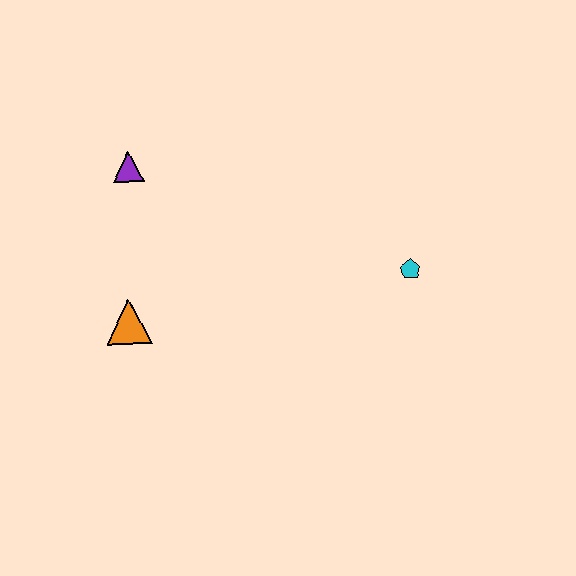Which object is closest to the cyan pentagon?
The orange triangle is closest to the cyan pentagon.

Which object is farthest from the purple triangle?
The cyan pentagon is farthest from the purple triangle.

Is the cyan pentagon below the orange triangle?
No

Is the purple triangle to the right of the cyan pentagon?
No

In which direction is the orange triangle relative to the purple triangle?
The orange triangle is below the purple triangle.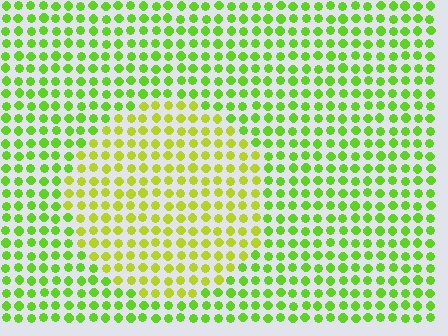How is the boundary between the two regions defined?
The boundary is defined purely by a slight shift in hue (about 30 degrees). Spacing, size, and orientation are identical on both sides.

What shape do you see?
I see a circle.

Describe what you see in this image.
The image is filled with small lime elements in a uniform arrangement. A circle-shaped region is visible where the elements are tinted to a slightly different hue, forming a subtle color boundary.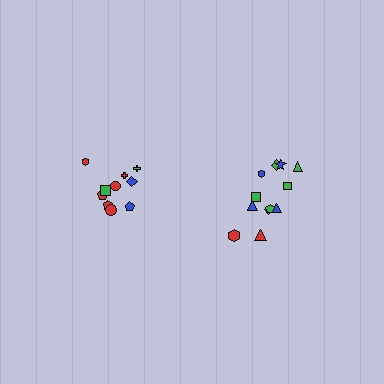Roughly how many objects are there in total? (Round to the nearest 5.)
Roughly 20 objects in total.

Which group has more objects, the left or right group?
The right group.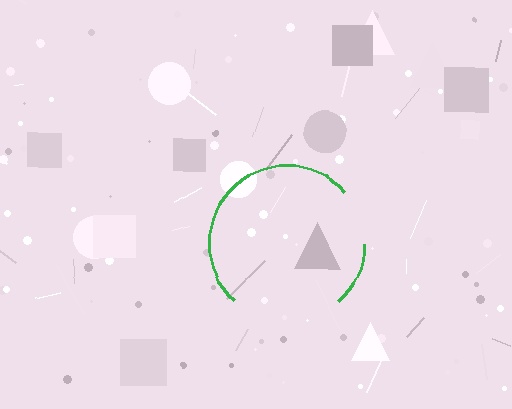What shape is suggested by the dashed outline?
The dashed outline suggests a circle.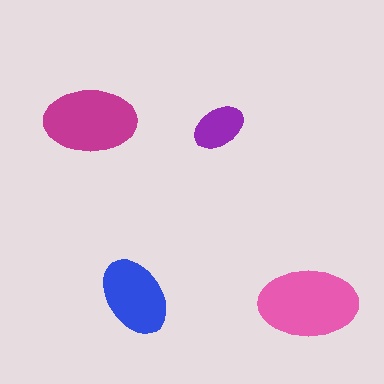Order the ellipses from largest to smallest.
the pink one, the magenta one, the blue one, the purple one.